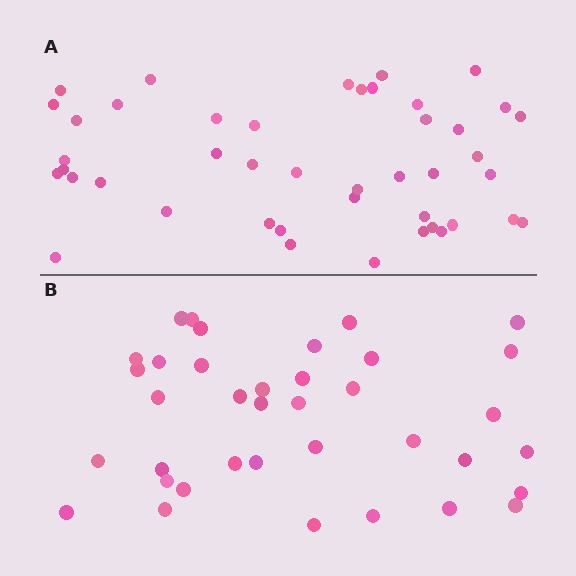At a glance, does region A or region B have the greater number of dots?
Region A (the top region) has more dots.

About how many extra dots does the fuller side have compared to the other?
Region A has roughly 8 or so more dots than region B.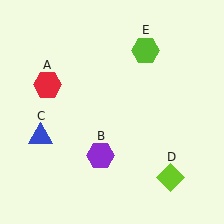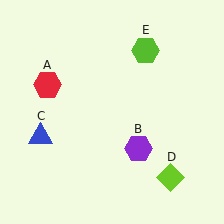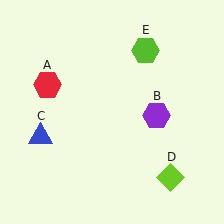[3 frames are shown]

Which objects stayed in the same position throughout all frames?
Red hexagon (object A) and blue triangle (object C) and lime diamond (object D) and lime hexagon (object E) remained stationary.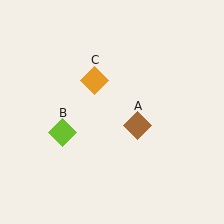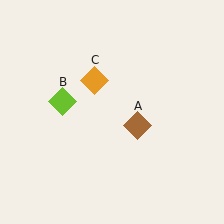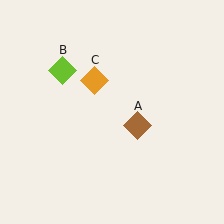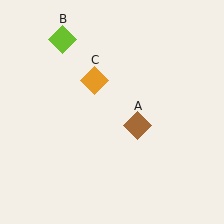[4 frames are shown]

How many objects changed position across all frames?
1 object changed position: lime diamond (object B).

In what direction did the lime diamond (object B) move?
The lime diamond (object B) moved up.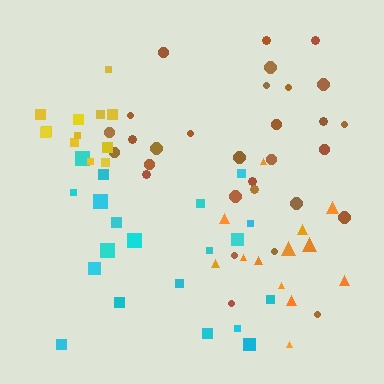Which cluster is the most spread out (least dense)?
Cyan.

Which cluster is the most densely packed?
Yellow.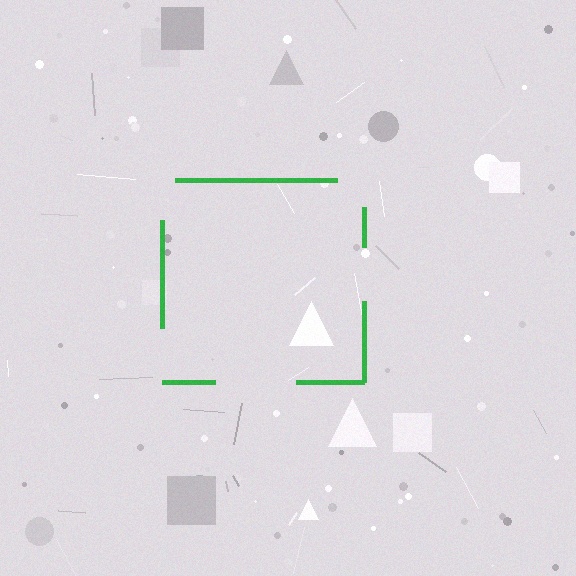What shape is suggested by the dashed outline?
The dashed outline suggests a square.